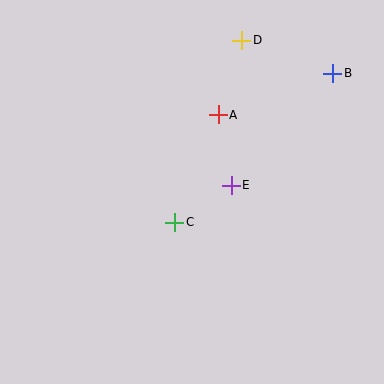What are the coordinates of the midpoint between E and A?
The midpoint between E and A is at (225, 150).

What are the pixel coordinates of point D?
Point D is at (242, 40).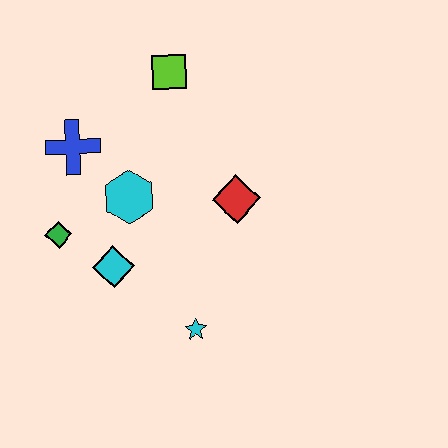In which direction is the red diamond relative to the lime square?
The red diamond is below the lime square.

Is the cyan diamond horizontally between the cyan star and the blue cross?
Yes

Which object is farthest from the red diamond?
The green diamond is farthest from the red diamond.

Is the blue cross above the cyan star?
Yes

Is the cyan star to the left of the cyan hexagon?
No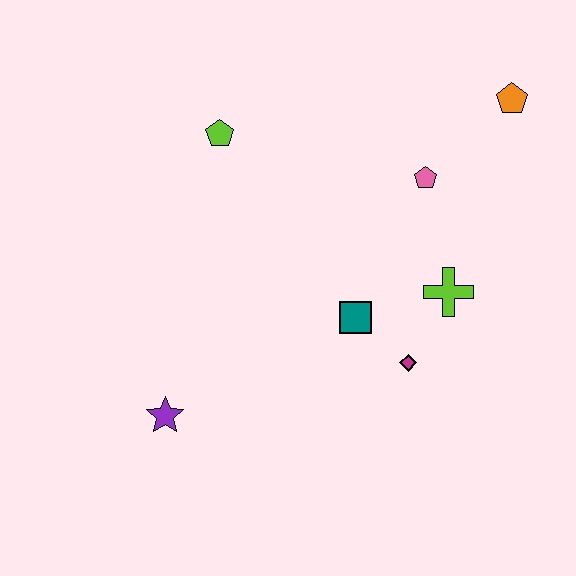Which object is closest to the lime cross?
The magenta diamond is closest to the lime cross.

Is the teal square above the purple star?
Yes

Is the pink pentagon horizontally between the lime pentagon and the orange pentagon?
Yes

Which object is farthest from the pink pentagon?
The purple star is farthest from the pink pentagon.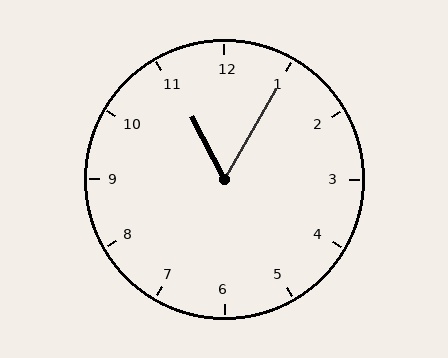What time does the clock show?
11:05.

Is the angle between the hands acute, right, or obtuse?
It is acute.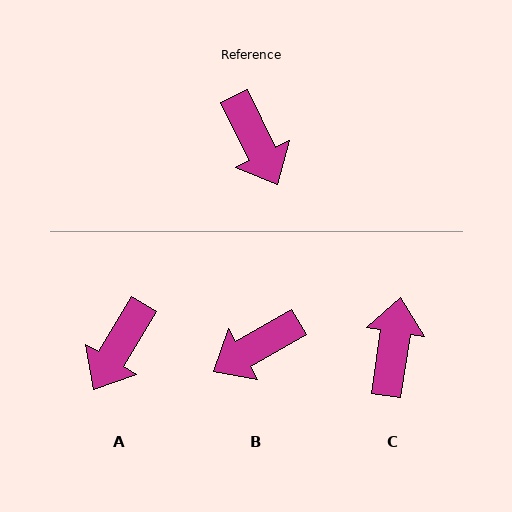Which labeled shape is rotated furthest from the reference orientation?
C, about 146 degrees away.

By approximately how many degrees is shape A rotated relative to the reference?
Approximately 57 degrees clockwise.